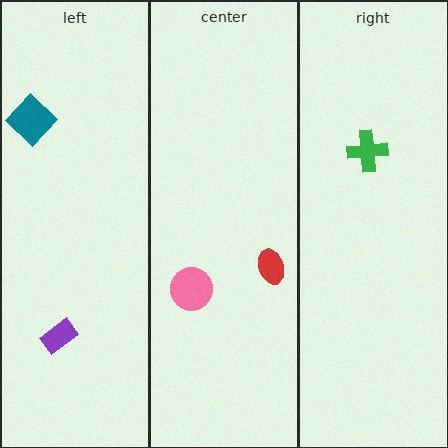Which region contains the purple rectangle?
The left region.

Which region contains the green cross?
The right region.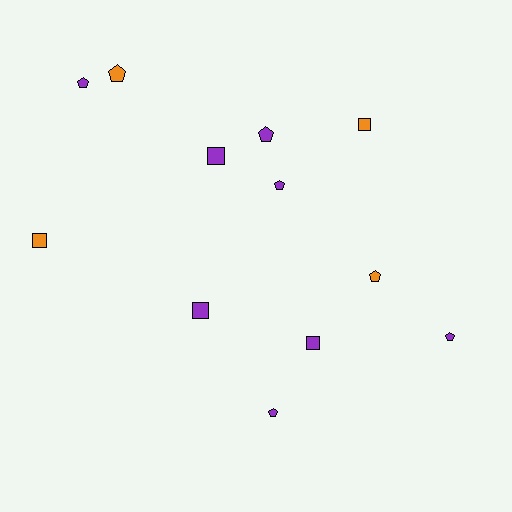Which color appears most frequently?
Purple, with 8 objects.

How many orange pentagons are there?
There are 2 orange pentagons.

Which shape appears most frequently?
Pentagon, with 7 objects.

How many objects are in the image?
There are 12 objects.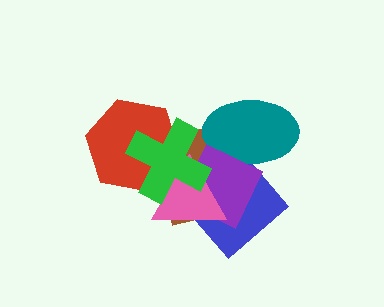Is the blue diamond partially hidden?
Yes, it is partially covered by another shape.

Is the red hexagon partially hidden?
Yes, it is partially covered by another shape.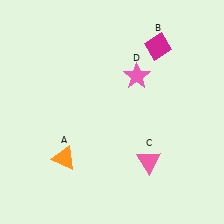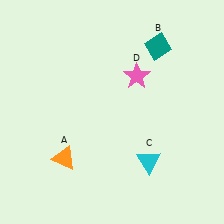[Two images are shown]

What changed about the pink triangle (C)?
In Image 1, C is pink. In Image 2, it changed to cyan.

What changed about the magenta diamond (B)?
In Image 1, B is magenta. In Image 2, it changed to teal.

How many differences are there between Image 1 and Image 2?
There are 2 differences between the two images.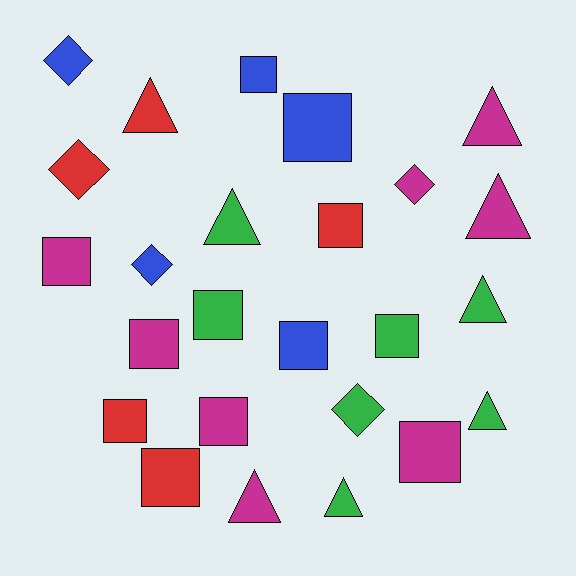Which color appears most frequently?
Magenta, with 8 objects.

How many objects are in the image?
There are 25 objects.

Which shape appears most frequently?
Square, with 12 objects.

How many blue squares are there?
There are 3 blue squares.